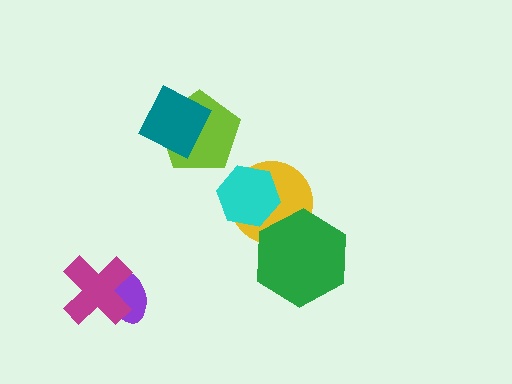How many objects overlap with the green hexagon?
1 object overlaps with the green hexagon.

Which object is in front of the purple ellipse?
The magenta cross is in front of the purple ellipse.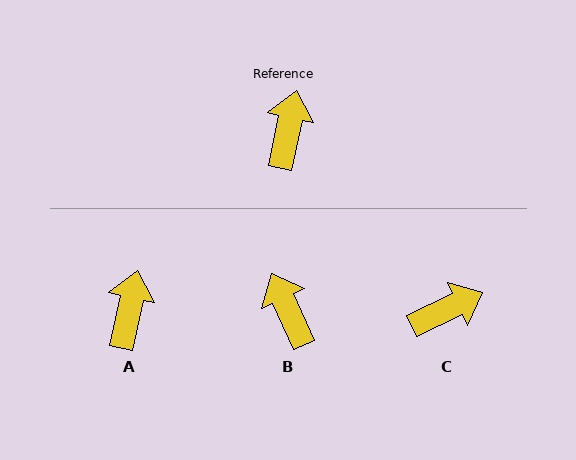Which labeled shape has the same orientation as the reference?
A.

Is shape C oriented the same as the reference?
No, it is off by about 52 degrees.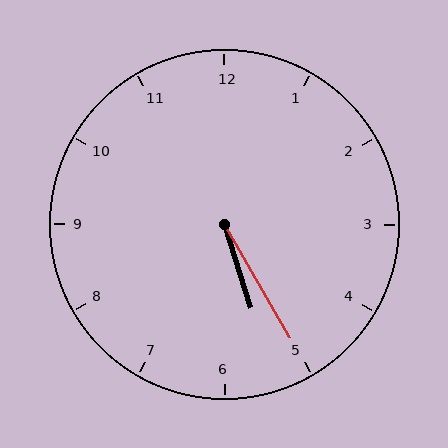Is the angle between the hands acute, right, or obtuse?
It is acute.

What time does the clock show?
5:25.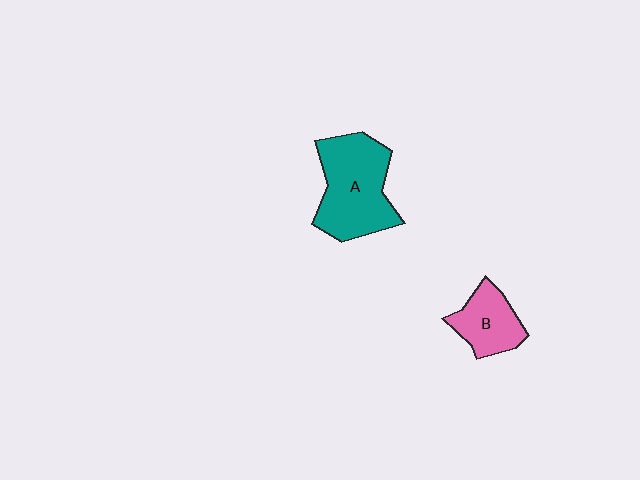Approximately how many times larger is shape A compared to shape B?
Approximately 1.8 times.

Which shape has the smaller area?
Shape B (pink).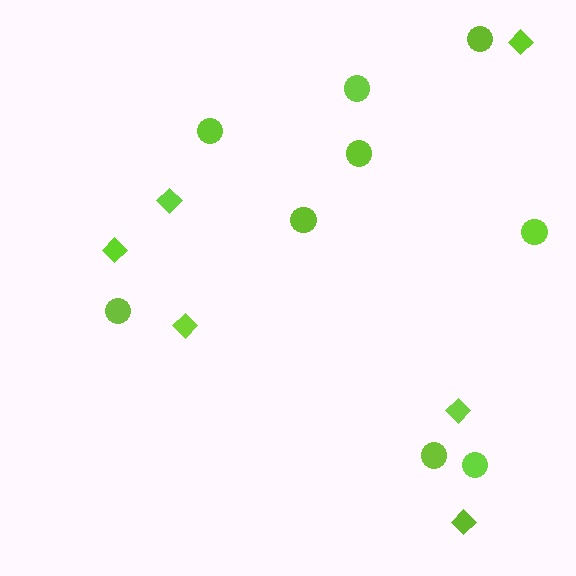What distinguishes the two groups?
There are 2 groups: one group of diamonds (6) and one group of circles (9).